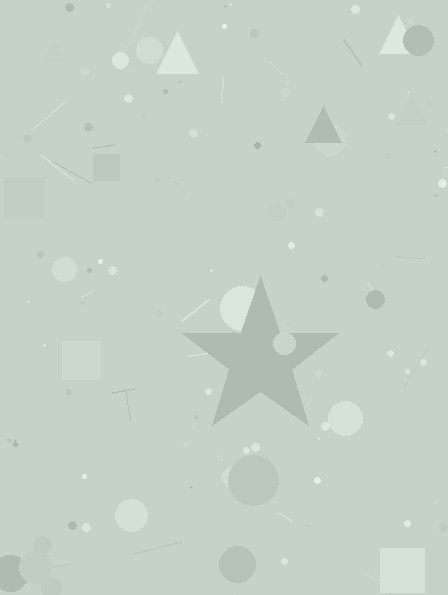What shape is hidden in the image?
A star is hidden in the image.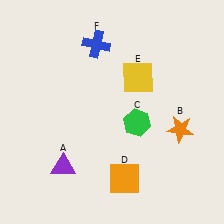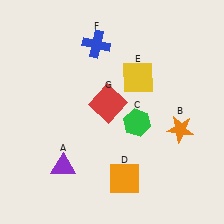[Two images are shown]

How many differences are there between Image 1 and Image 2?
There is 1 difference between the two images.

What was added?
A red square (G) was added in Image 2.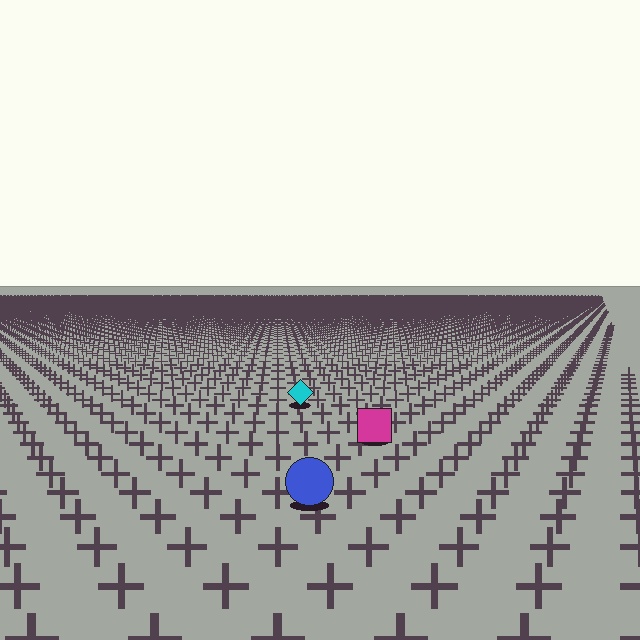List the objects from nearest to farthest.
From nearest to farthest: the blue circle, the magenta square, the cyan diamond.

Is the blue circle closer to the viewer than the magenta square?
Yes. The blue circle is closer — you can tell from the texture gradient: the ground texture is coarser near it.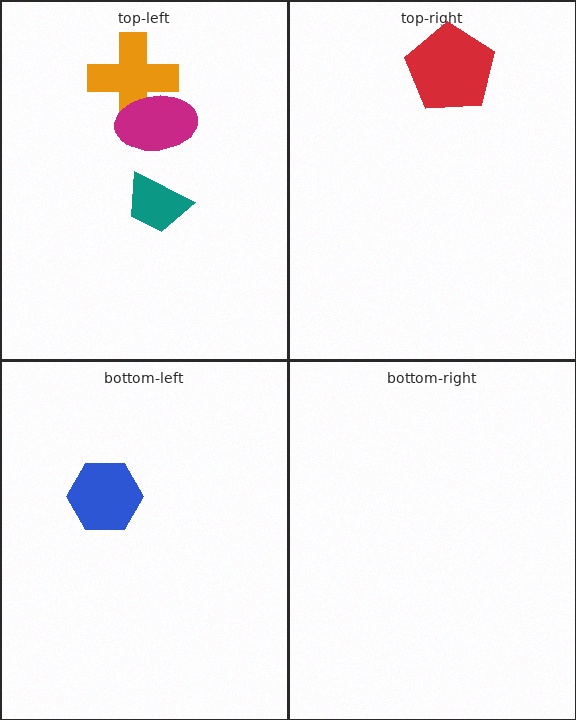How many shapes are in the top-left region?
3.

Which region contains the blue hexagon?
The bottom-left region.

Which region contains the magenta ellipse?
The top-left region.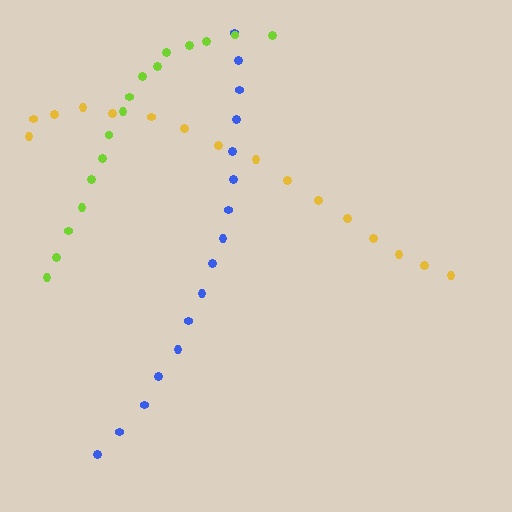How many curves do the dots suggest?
There are 3 distinct paths.